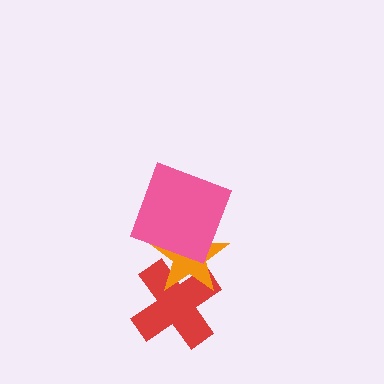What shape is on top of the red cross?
The orange star is on top of the red cross.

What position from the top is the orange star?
The orange star is 2nd from the top.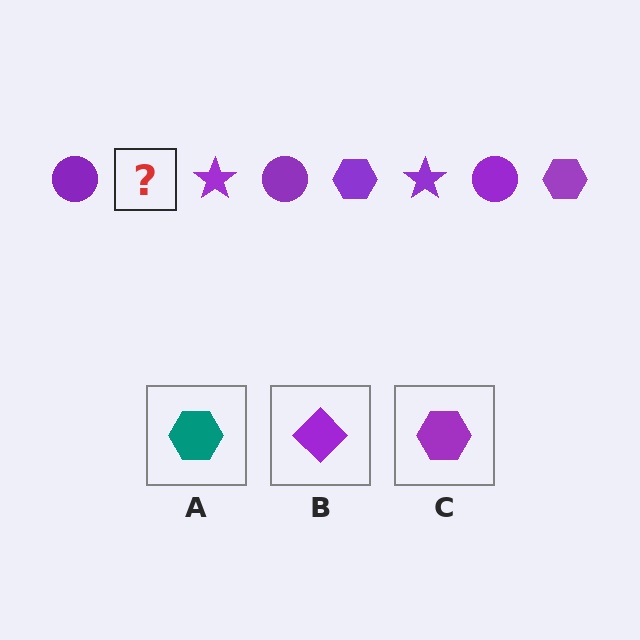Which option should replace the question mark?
Option C.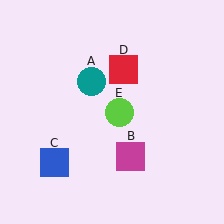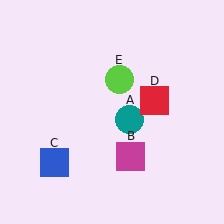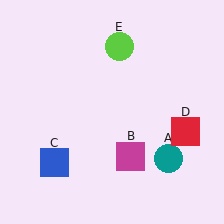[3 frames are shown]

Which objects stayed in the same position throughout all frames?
Magenta square (object B) and blue square (object C) remained stationary.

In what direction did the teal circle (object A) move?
The teal circle (object A) moved down and to the right.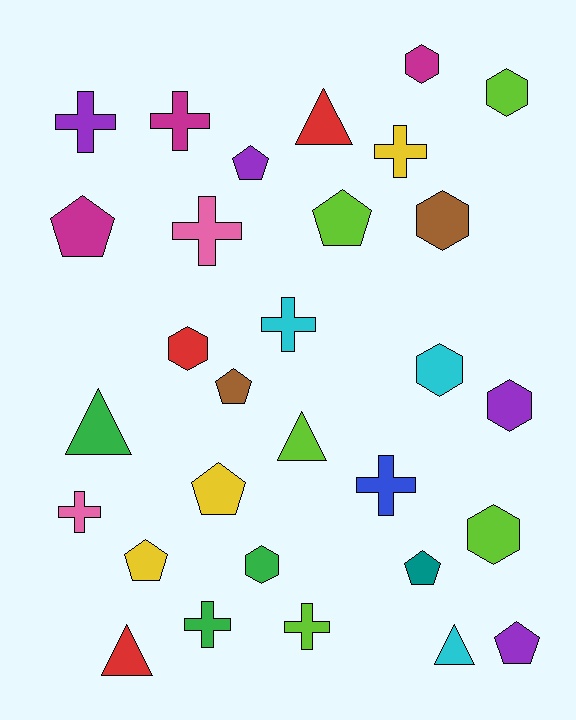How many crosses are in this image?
There are 9 crosses.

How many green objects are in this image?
There are 3 green objects.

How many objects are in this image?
There are 30 objects.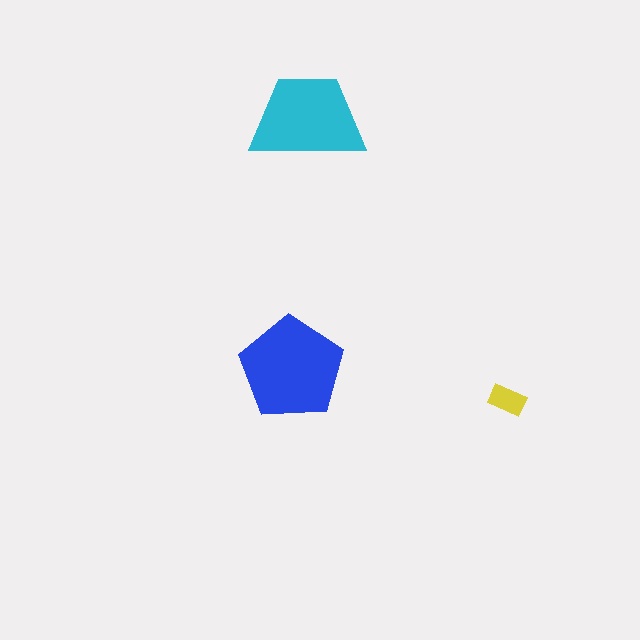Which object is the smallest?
The yellow rectangle.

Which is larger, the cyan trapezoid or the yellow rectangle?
The cyan trapezoid.